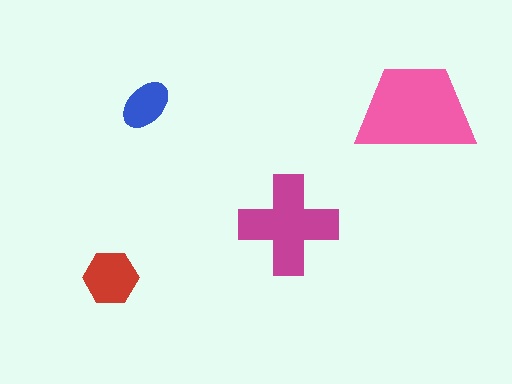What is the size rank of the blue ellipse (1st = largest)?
4th.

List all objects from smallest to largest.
The blue ellipse, the red hexagon, the magenta cross, the pink trapezoid.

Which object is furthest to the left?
The red hexagon is leftmost.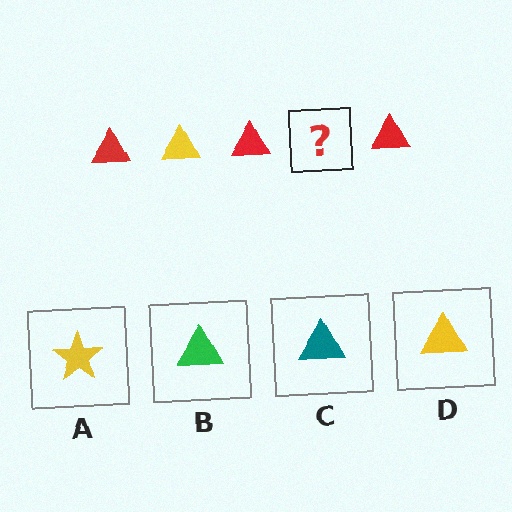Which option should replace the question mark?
Option D.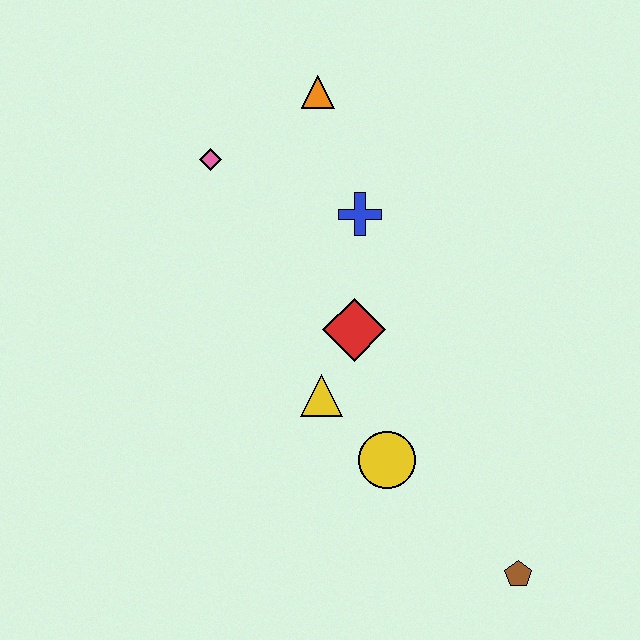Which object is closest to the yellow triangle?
The red diamond is closest to the yellow triangle.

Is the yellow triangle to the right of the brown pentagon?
No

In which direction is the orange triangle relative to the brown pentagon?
The orange triangle is above the brown pentagon.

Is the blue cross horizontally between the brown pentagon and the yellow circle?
No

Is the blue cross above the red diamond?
Yes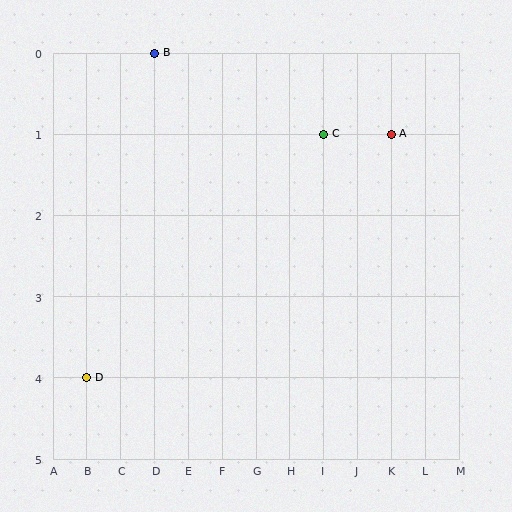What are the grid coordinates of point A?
Point A is at grid coordinates (K, 1).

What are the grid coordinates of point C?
Point C is at grid coordinates (I, 1).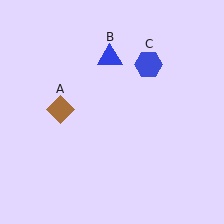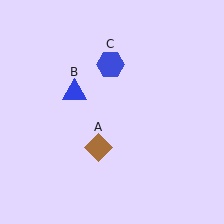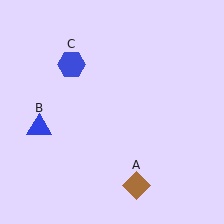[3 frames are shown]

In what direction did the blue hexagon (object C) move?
The blue hexagon (object C) moved left.